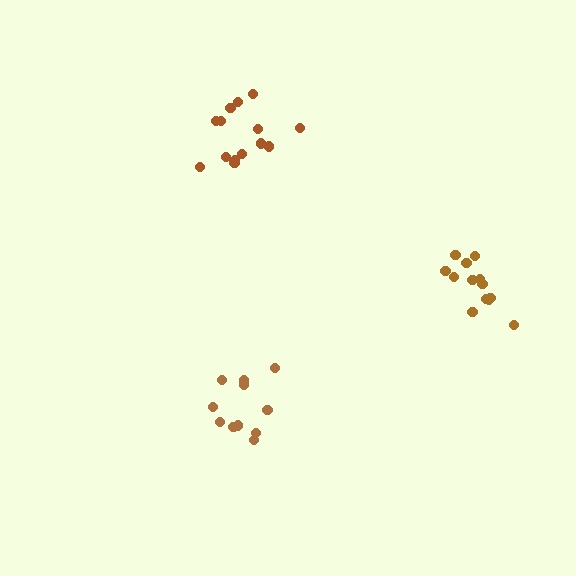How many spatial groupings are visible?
There are 3 spatial groupings.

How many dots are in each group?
Group 1: 14 dots, Group 2: 11 dots, Group 3: 13 dots (38 total).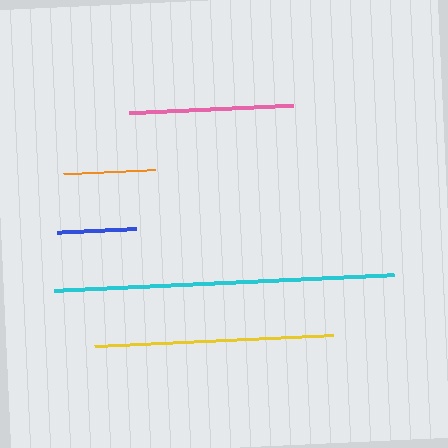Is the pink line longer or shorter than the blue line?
The pink line is longer than the blue line.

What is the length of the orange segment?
The orange segment is approximately 92 pixels long.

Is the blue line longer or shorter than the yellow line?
The yellow line is longer than the blue line.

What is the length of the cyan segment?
The cyan segment is approximately 340 pixels long.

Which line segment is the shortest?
The blue line is the shortest at approximately 80 pixels.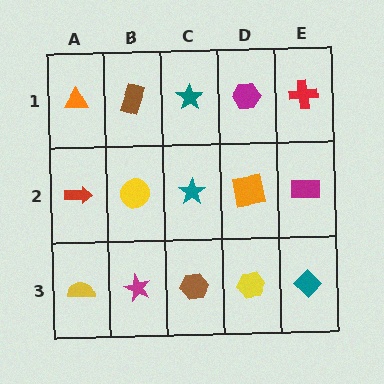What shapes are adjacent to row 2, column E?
A red cross (row 1, column E), a teal diamond (row 3, column E), an orange square (row 2, column D).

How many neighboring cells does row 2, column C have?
4.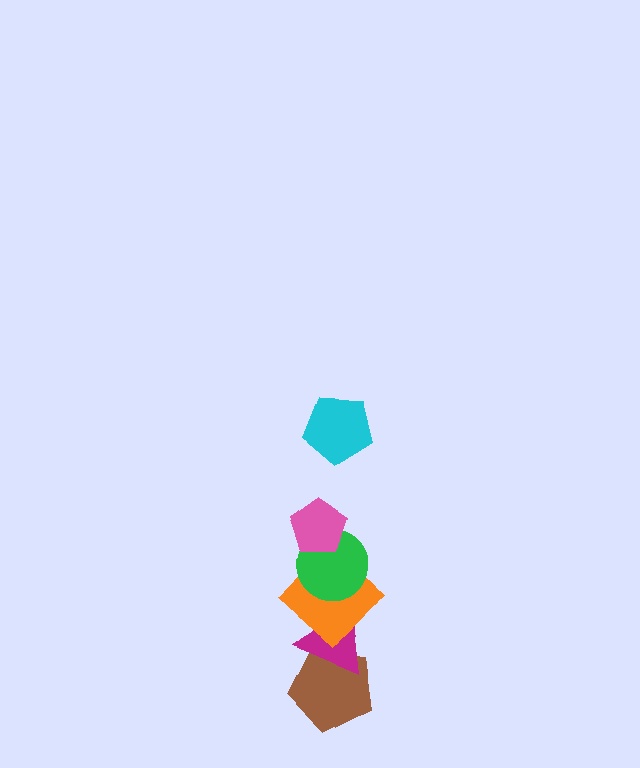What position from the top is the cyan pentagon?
The cyan pentagon is 1st from the top.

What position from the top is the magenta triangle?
The magenta triangle is 5th from the top.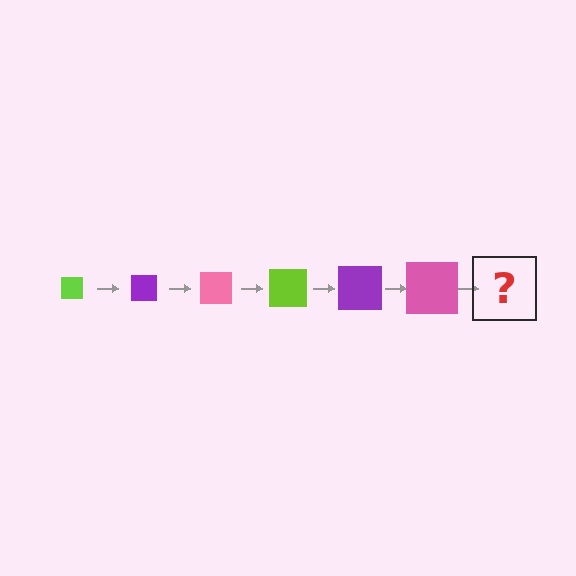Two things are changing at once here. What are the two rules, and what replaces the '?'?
The two rules are that the square grows larger each step and the color cycles through lime, purple, and pink. The '?' should be a lime square, larger than the previous one.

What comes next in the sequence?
The next element should be a lime square, larger than the previous one.